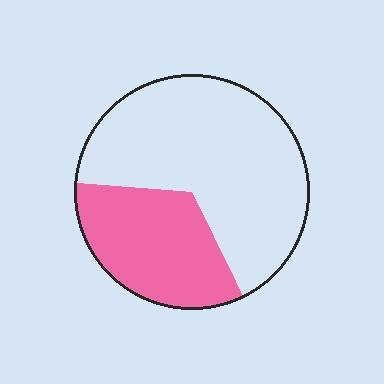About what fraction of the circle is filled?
About one third (1/3).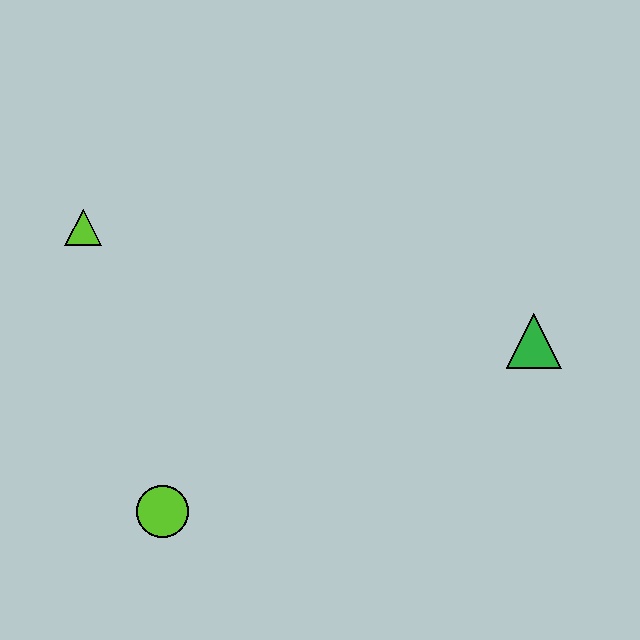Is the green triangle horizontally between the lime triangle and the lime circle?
No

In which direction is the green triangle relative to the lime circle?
The green triangle is to the right of the lime circle.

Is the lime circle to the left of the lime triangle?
No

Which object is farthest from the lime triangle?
The green triangle is farthest from the lime triangle.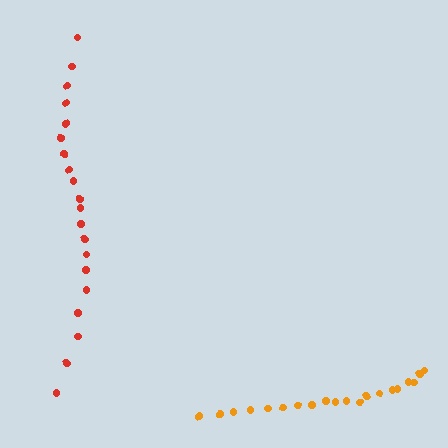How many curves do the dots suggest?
There are 2 distinct paths.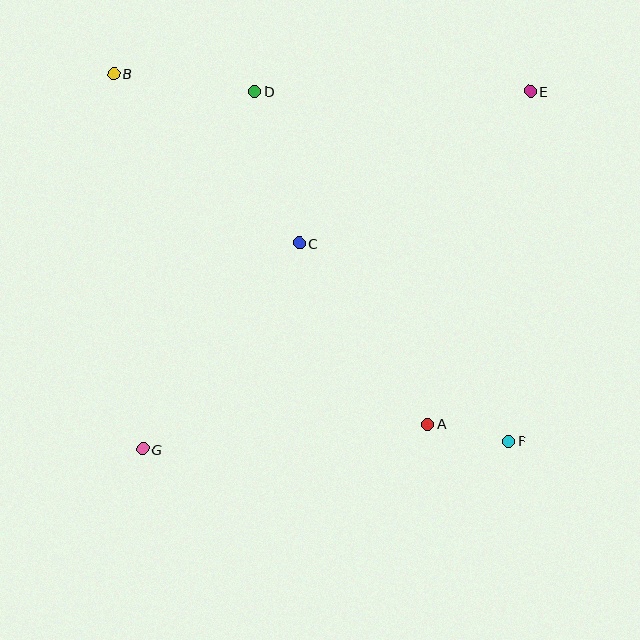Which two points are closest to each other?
Points A and F are closest to each other.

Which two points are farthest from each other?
Points B and F are farthest from each other.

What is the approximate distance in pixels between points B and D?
The distance between B and D is approximately 142 pixels.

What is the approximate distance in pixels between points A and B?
The distance between A and B is approximately 471 pixels.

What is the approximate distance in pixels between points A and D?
The distance between A and D is approximately 375 pixels.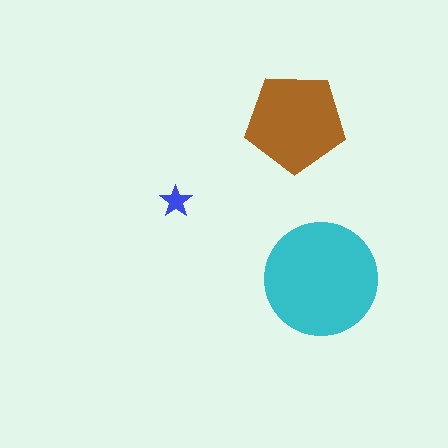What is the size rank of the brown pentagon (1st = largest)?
2nd.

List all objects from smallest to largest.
The blue star, the brown pentagon, the cyan circle.